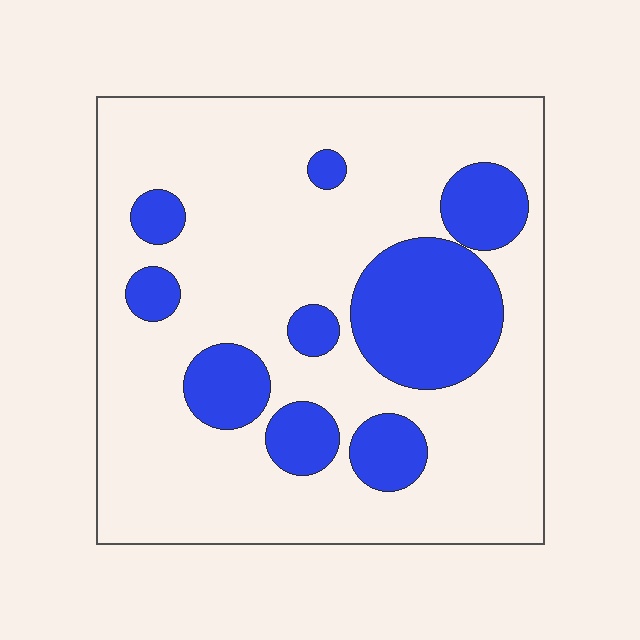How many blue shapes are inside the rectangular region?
9.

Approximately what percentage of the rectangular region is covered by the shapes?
Approximately 25%.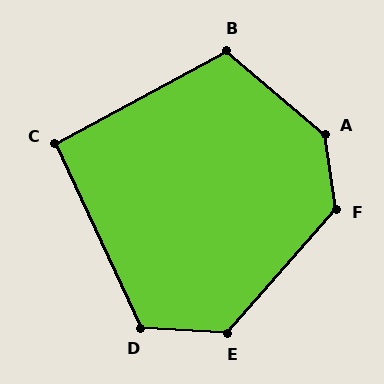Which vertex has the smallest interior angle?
C, at approximately 93 degrees.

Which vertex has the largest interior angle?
A, at approximately 138 degrees.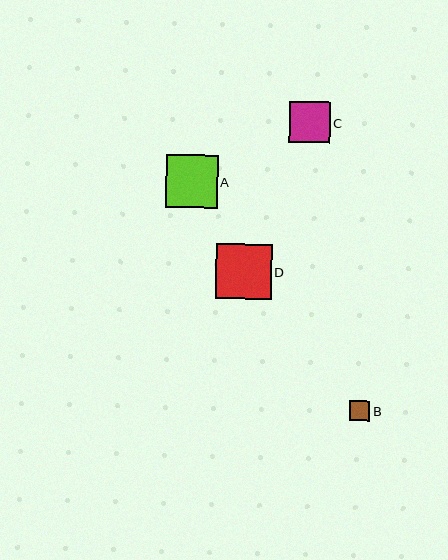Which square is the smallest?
Square B is the smallest with a size of approximately 20 pixels.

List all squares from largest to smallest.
From largest to smallest: D, A, C, B.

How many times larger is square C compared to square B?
Square C is approximately 2.0 times the size of square B.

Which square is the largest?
Square D is the largest with a size of approximately 55 pixels.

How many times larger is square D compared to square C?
Square D is approximately 1.3 times the size of square C.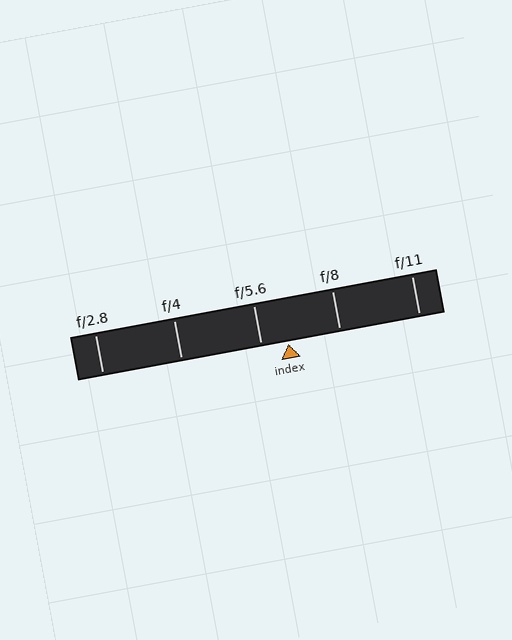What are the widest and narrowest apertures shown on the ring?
The widest aperture shown is f/2.8 and the narrowest is f/11.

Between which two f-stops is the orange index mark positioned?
The index mark is between f/5.6 and f/8.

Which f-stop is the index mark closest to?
The index mark is closest to f/5.6.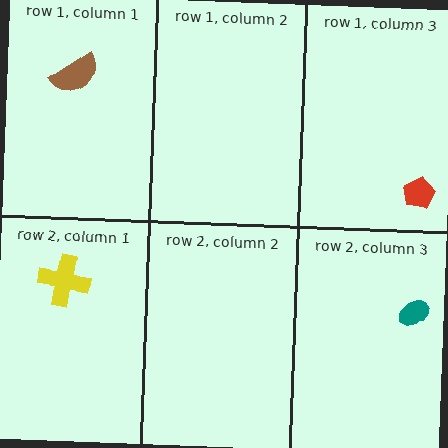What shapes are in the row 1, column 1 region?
The brown semicircle.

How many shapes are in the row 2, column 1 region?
1.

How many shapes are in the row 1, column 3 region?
1.